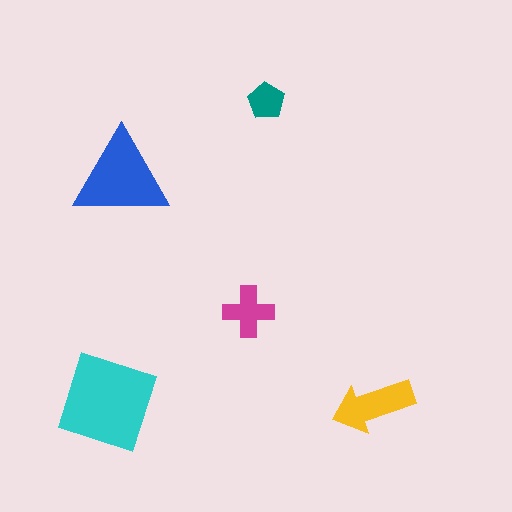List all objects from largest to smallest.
The cyan square, the blue triangle, the yellow arrow, the magenta cross, the teal pentagon.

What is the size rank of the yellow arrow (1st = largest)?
3rd.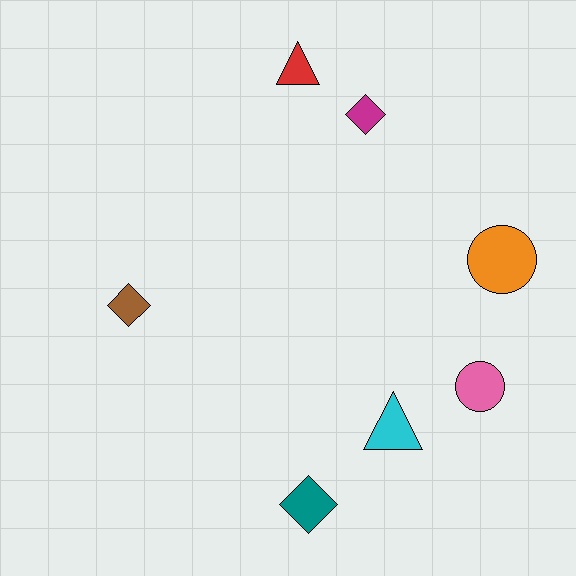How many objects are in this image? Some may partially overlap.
There are 7 objects.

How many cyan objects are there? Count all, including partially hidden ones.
There is 1 cyan object.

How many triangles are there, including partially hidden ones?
There are 2 triangles.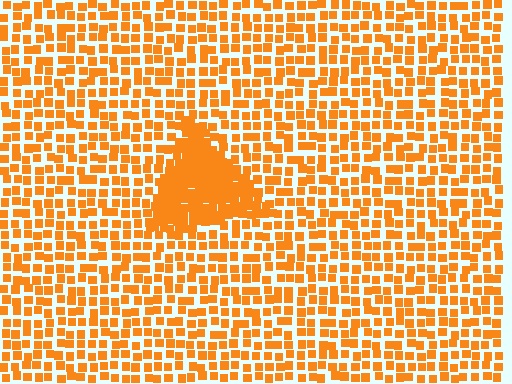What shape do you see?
I see a triangle.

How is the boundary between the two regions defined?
The boundary is defined by a change in element density (approximately 2.3x ratio). All elements are the same color, size, and shape.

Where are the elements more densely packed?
The elements are more densely packed inside the triangle boundary.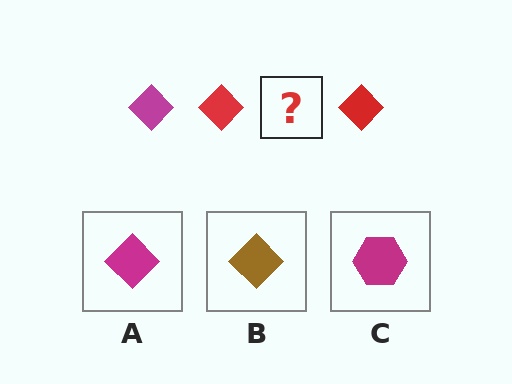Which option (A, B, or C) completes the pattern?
A.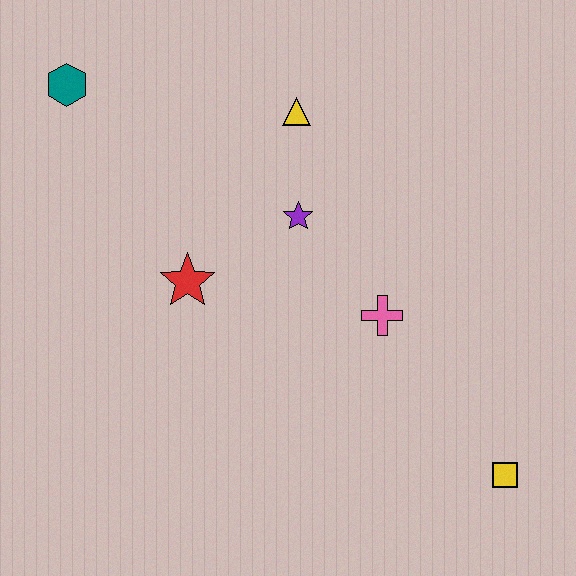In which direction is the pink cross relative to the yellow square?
The pink cross is above the yellow square.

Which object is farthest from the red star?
The yellow square is farthest from the red star.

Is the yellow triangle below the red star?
No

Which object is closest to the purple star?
The yellow triangle is closest to the purple star.